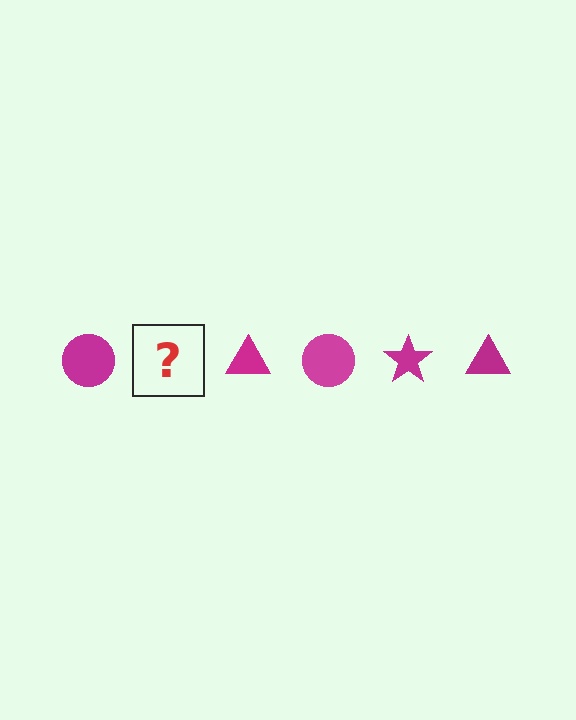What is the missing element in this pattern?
The missing element is a magenta star.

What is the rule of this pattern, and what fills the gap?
The rule is that the pattern cycles through circle, star, triangle shapes in magenta. The gap should be filled with a magenta star.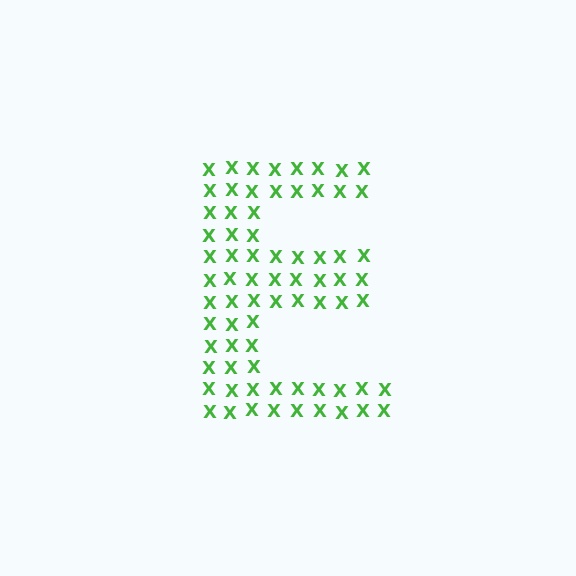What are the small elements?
The small elements are letter X's.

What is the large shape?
The large shape is the letter E.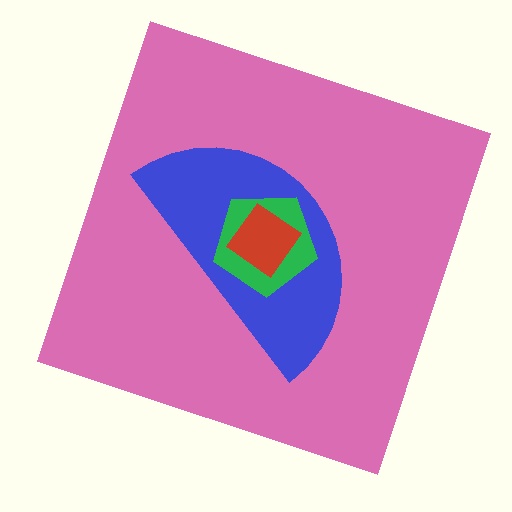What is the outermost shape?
The pink square.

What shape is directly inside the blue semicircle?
The green pentagon.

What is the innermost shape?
The red diamond.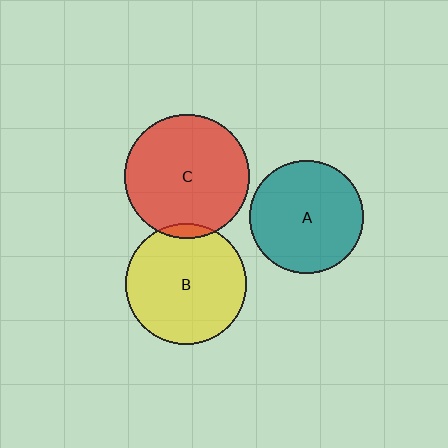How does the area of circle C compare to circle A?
Approximately 1.2 times.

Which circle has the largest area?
Circle C (red).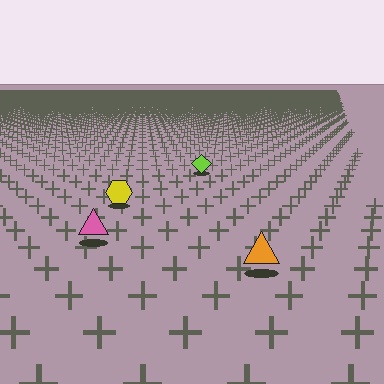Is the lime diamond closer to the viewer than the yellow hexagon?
No. The yellow hexagon is closer — you can tell from the texture gradient: the ground texture is coarser near it.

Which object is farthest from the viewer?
The lime diamond is farthest from the viewer. It appears smaller and the ground texture around it is denser.